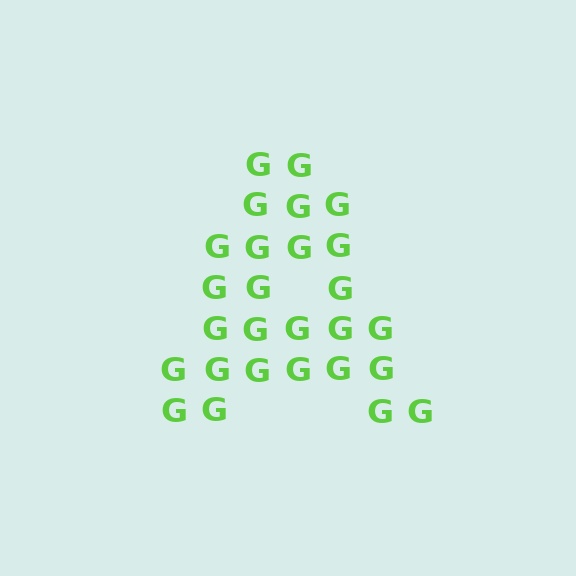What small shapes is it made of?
It is made of small letter G's.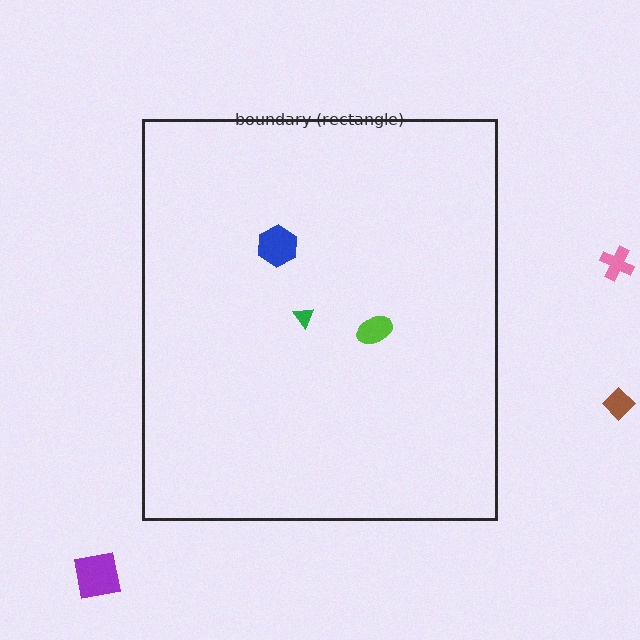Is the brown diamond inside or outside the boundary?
Outside.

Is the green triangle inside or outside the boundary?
Inside.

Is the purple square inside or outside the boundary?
Outside.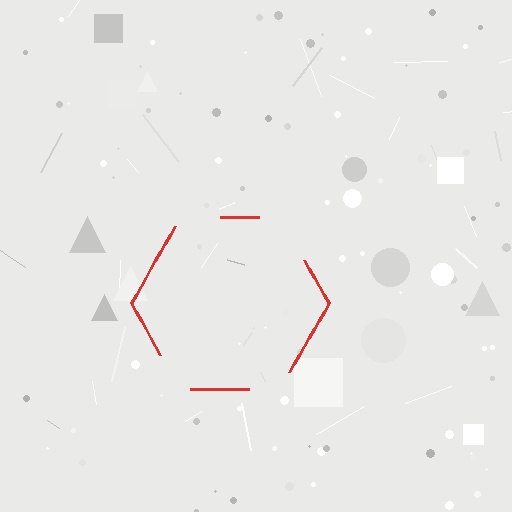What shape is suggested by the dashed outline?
The dashed outline suggests a hexagon.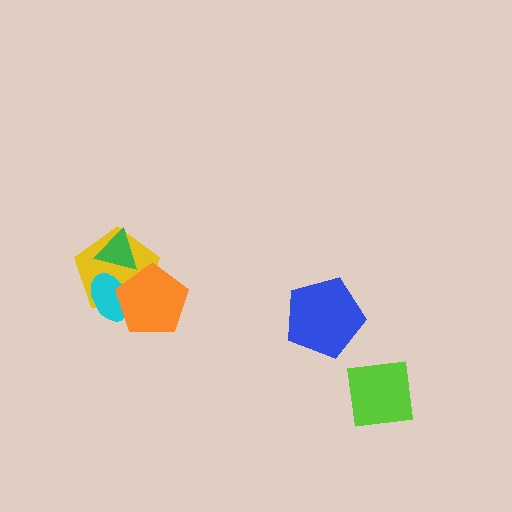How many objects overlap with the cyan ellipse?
2 objects overlap with the cyan ellipse.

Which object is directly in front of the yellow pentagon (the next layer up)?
The cyan ellipse is directly in front of the yellow pentagon.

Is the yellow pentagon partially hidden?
Yes, it is partially covered by another shape.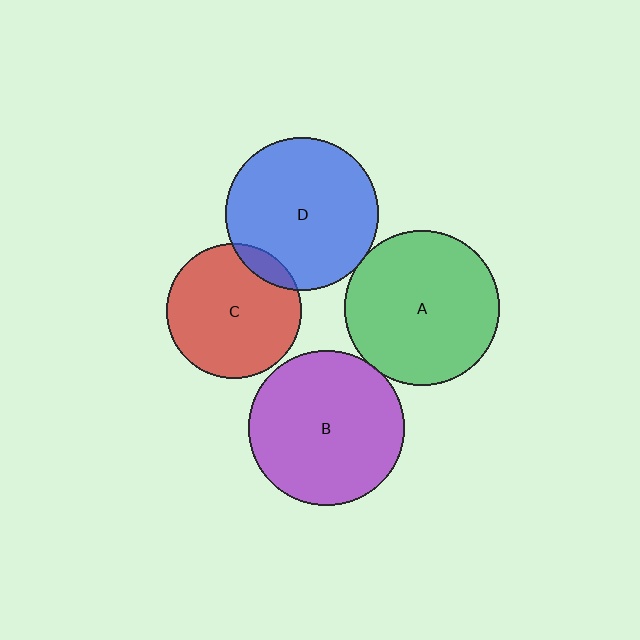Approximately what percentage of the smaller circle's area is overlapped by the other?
Approximately 5%.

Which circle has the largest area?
Circle B (purple).